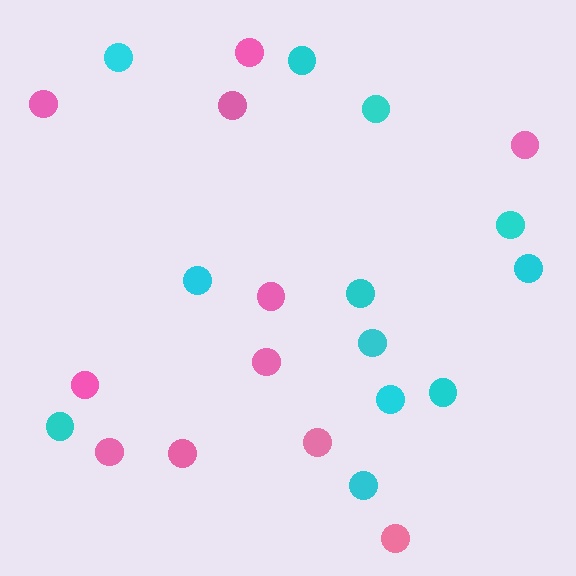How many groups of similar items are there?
There are 2 groups: one group of pink circles (11) and one group of cyan circles (12).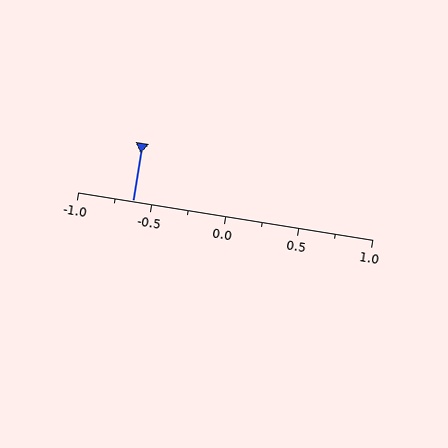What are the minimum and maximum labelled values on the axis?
The axis runs from -1.0 to 1.0.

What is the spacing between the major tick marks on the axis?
The major ticks are spaced 0.5 apart.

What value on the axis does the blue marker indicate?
The marker indicates approximately -0.62.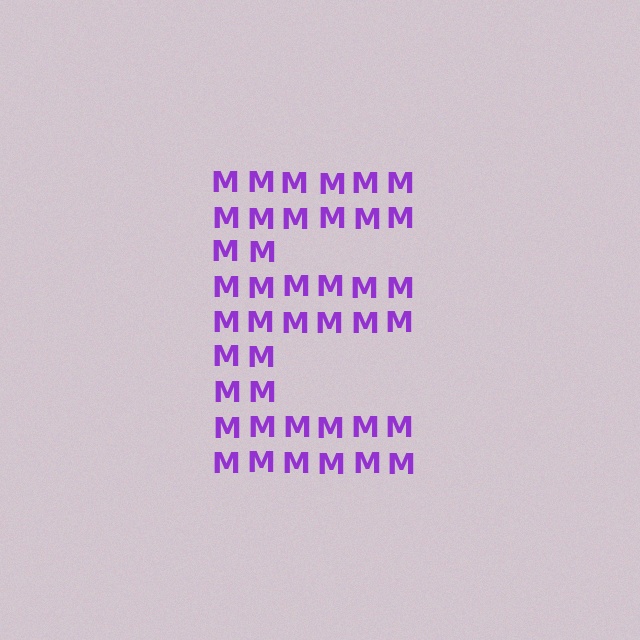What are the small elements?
The small elements are letter M's.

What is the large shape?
The large shape is the letter E.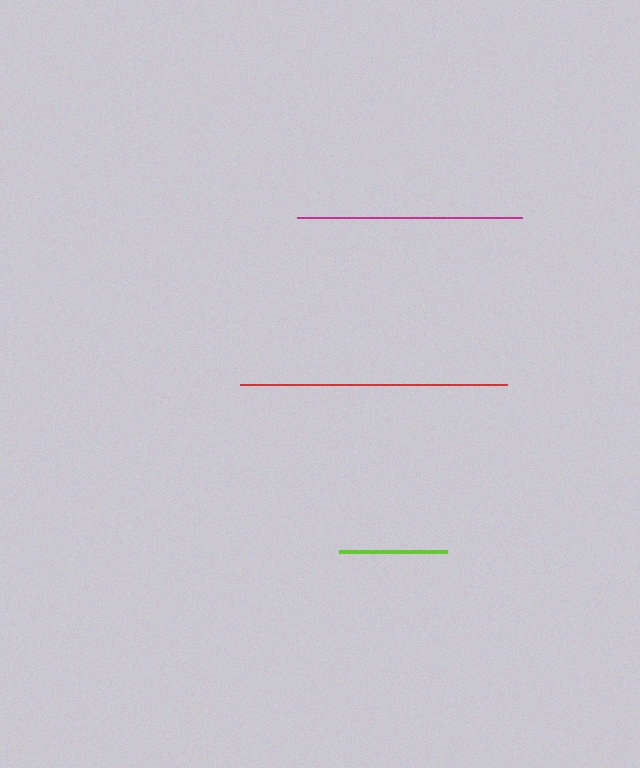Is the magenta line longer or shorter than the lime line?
The magenta line is longer than the lime line.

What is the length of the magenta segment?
The magenta segment is approximately 225 pixels long.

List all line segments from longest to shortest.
From longest to shortest: red, magenta, lime.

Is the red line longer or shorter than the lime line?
The red line is longer than the lime line.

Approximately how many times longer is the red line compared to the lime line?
The red line is approximately 2.5 times the length of the lime line.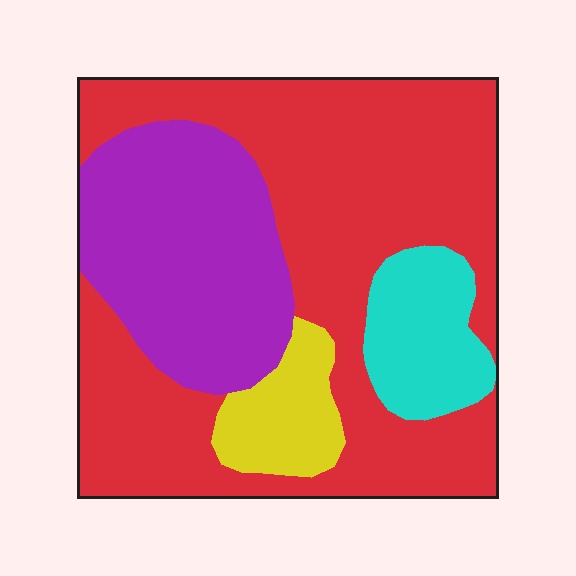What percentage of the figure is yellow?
Yellow takes up about one tenth (1/10) of the figure.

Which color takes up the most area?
Red, at roughly 55%.